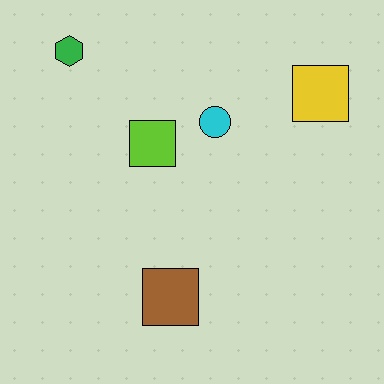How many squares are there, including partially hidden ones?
There are 3 squares.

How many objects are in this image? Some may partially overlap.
There are 5 objects.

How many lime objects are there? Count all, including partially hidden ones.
There is 1 lime object.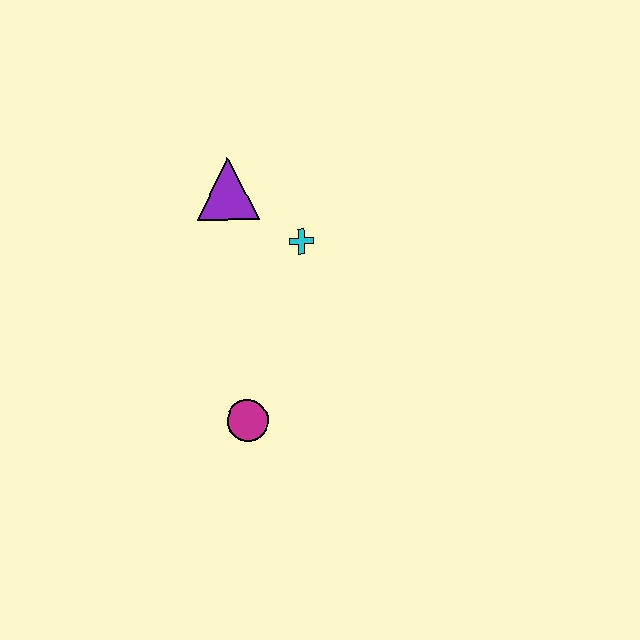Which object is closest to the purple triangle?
The cyan cross is closest to the purple triangle.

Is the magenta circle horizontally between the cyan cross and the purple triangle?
Yes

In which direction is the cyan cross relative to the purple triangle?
The cyan cross is to the right of the purple triangle.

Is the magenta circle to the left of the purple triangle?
No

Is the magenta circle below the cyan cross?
Yes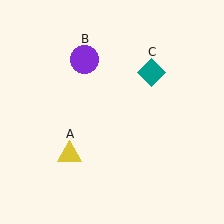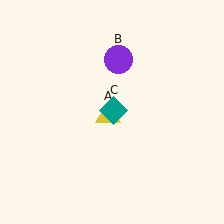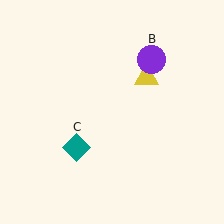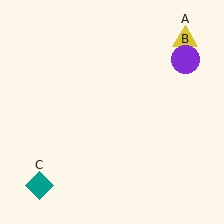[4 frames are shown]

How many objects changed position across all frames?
3 objects changed position: yellow triangle (object A), purple circle (object B), teal diamond (object C).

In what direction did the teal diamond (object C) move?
The teal diamond (object C) moved down and to the left.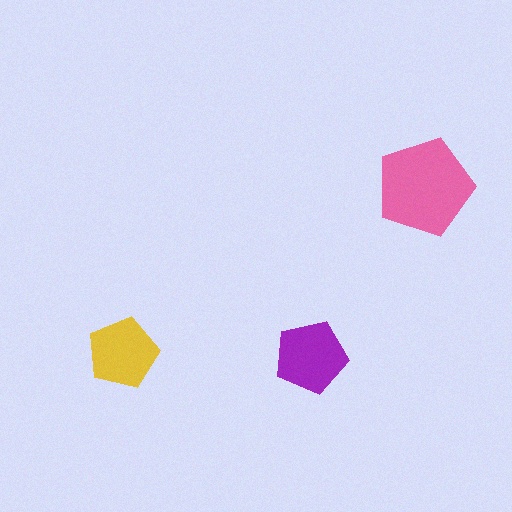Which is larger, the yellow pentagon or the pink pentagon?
The pink one.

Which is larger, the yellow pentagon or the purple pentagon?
The purple one.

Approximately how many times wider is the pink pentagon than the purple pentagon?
About 1.5 times wider.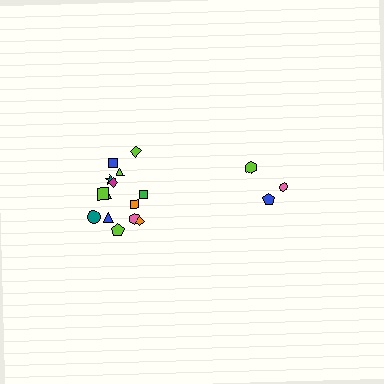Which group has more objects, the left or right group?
The left group.